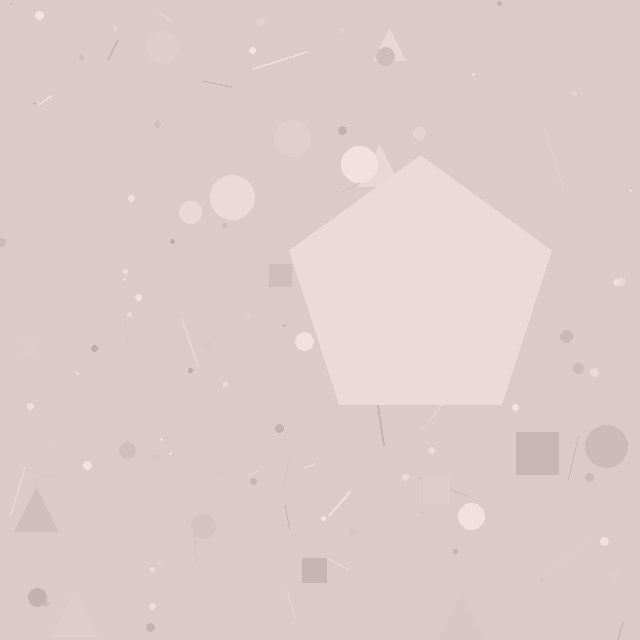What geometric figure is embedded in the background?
A pentagon is embedded in the background.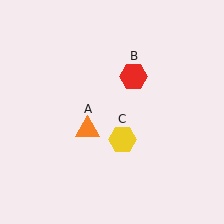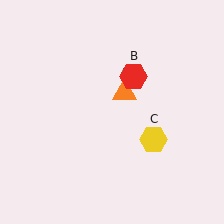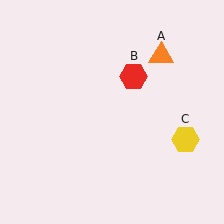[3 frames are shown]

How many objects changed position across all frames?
2 objects changed position: orange triangle (object A), yellow hexagon (object C).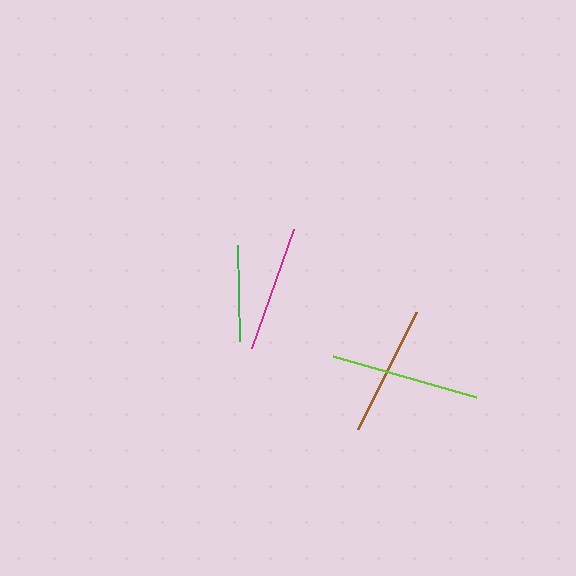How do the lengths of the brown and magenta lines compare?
The brown and magenta lines are approximately the same length.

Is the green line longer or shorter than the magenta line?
The magenta line is longer than the green line.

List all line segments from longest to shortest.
From longest to shortest: lime, brown, magenta, green.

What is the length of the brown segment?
The brown segment is approximately 131 pixels long.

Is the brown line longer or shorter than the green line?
The brown line is longer than the green line.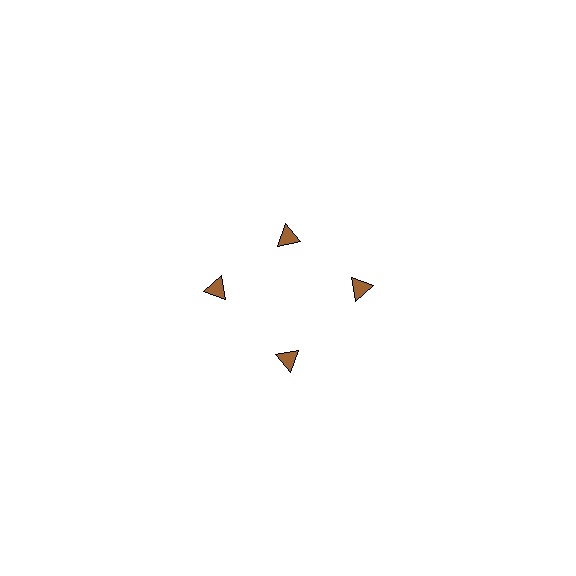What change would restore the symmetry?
The symmetry would be restored by moving it outward, back onto the ring so that all 4 triangles sit at equal angles and equal distance from the center.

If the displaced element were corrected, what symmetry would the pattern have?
It would have 4-fold rotational symmetry — the pattern would map onto itself every 90 degrees.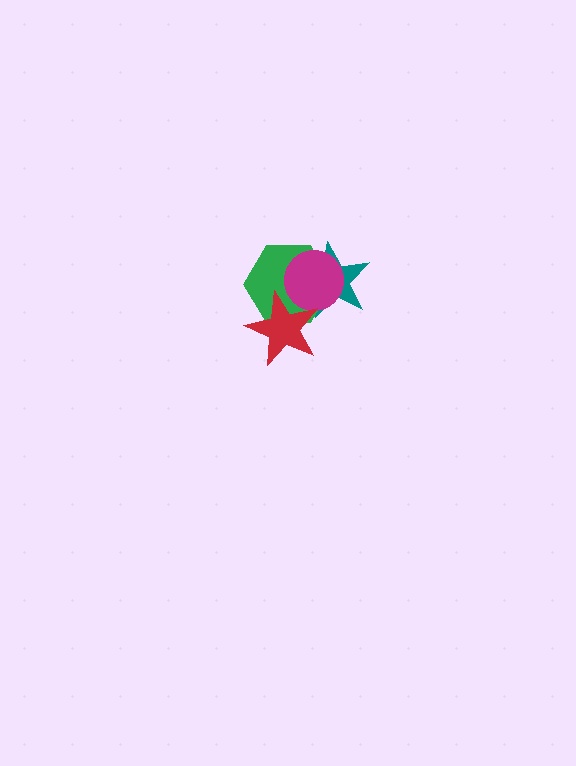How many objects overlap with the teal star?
3 objects overlap with the teal star.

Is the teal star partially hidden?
Yes, it is partially covered by another shape.